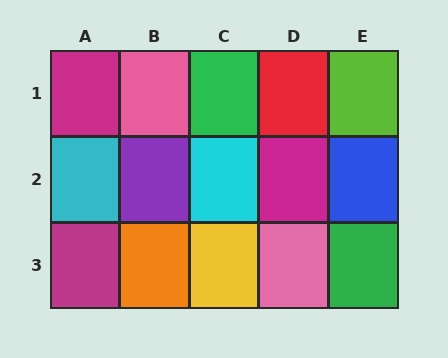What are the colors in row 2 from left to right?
Cyan, purple, cyan, magenta, blue.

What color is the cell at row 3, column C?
Yellow.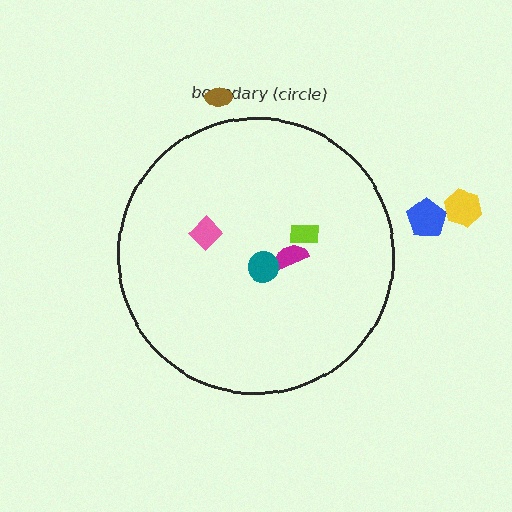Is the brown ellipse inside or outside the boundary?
Outside.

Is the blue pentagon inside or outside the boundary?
Outside.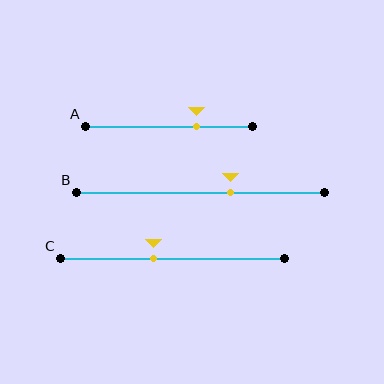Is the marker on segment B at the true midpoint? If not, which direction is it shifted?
No, the marker on segment B is shifted to the right by about 12% of the segment length.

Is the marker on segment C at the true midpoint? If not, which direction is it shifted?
No, the marker on segment C is shifted to the left by about 8% of the segment length.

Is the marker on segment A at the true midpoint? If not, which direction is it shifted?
No, the marker on segment A is shifted to the right by about 16% of the segment length.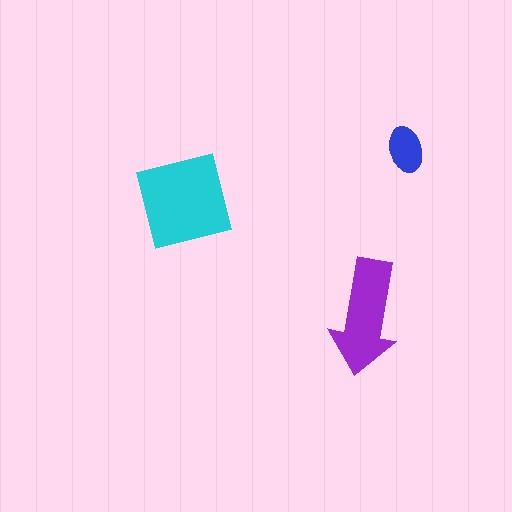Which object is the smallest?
The blue ellipse.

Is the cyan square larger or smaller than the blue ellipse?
Larger.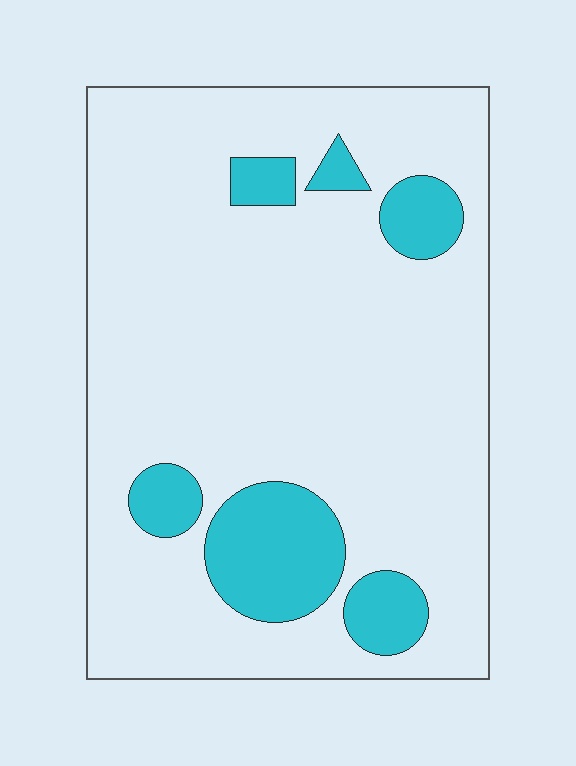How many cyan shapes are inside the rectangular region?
6.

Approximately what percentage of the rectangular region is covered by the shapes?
Approximately 15%.